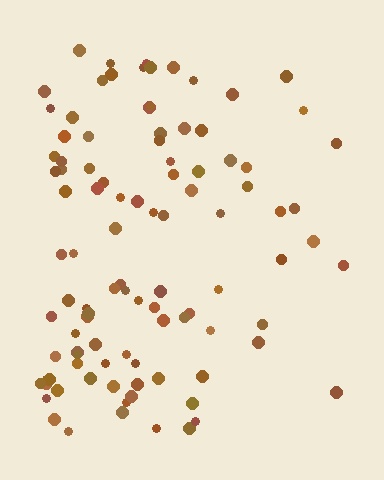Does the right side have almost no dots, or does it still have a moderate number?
Still a moderate number, just noticeably fewer than the left.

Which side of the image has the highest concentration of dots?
The left.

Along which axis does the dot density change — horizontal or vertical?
Horizontal.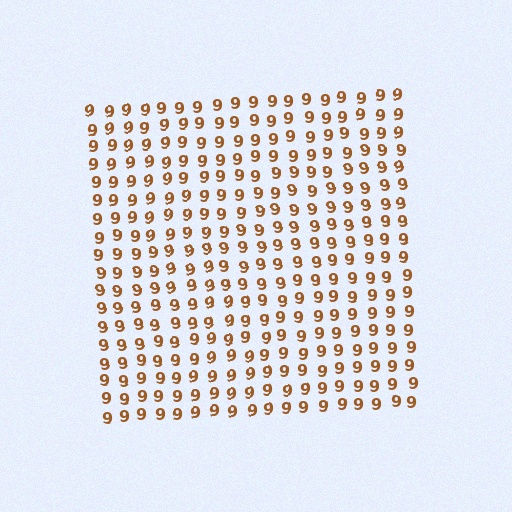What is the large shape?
The large shape is a square.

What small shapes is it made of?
It is made of small digit 9's.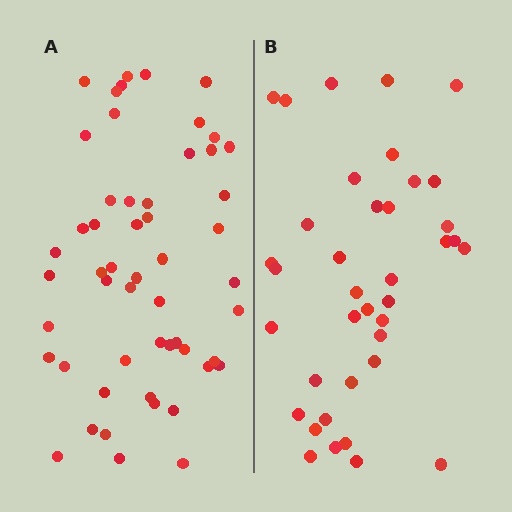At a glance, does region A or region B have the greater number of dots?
Region A (the left region) has more dots.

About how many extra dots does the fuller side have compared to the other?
Region A has approximately 15 more dots than region B.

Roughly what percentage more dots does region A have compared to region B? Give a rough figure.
About 40% more.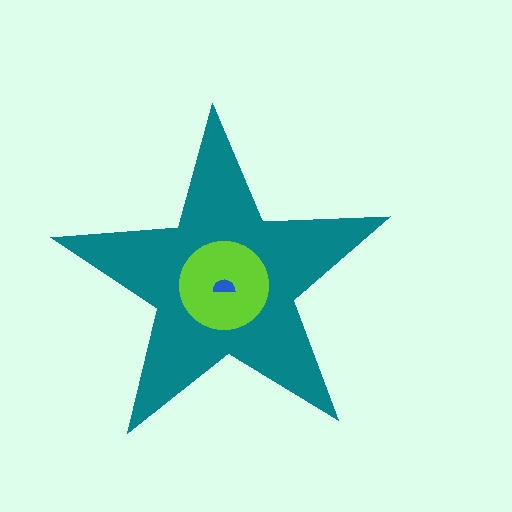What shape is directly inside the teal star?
The lime circle.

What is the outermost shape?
The teal star.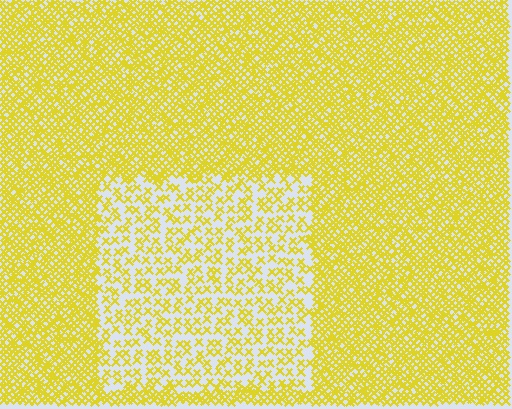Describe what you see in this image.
The image contains small yellow elements arranged at two different densities. A rectangle-shaped region is visible where the elements are less densely packed than the surrounding area.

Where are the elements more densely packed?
The elements are more densely packed outside the rectangle boundary.